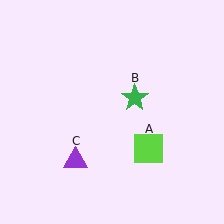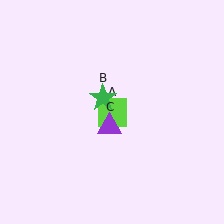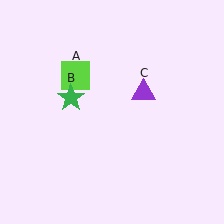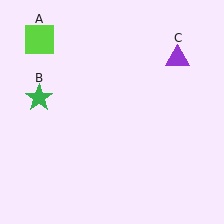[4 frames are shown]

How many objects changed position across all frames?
3 objects changed position: lime square (object A), green star (object B), purple triangle (object C).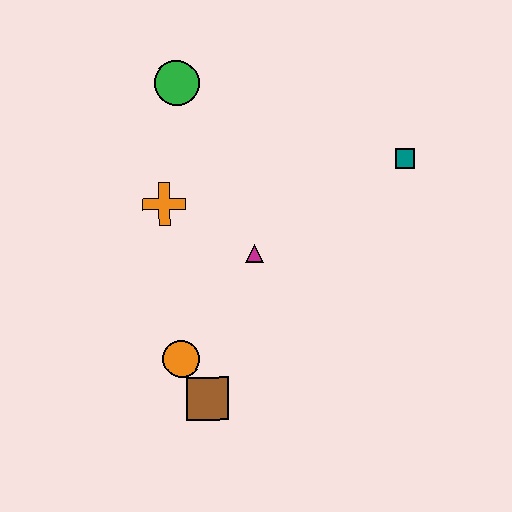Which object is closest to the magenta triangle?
The orange cross is closest to the magenta triangle.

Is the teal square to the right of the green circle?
Yes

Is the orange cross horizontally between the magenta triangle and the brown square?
No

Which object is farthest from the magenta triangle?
The green circle is farthest from the magenta triangle.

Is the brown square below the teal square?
Yes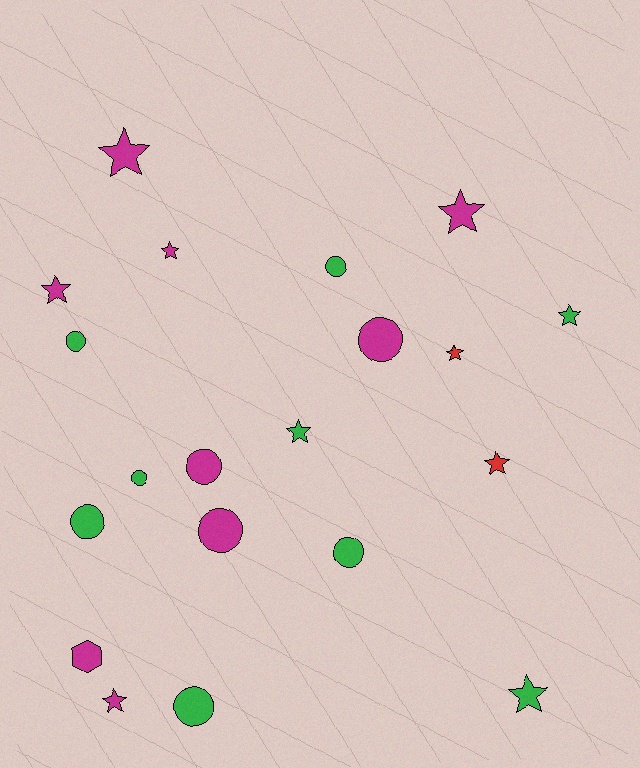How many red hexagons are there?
There are no red hexagons.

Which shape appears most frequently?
Star, with 10 objects.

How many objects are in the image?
There are 20 objects.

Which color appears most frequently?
Magenta, with 9 objects.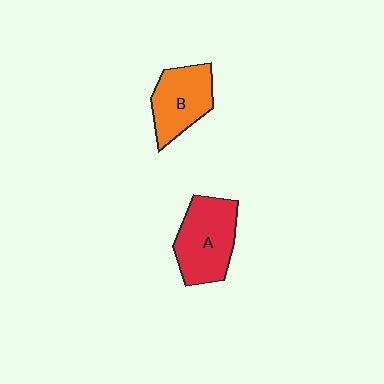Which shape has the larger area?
Shape A (red).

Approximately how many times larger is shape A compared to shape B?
Approximately 1.2 times.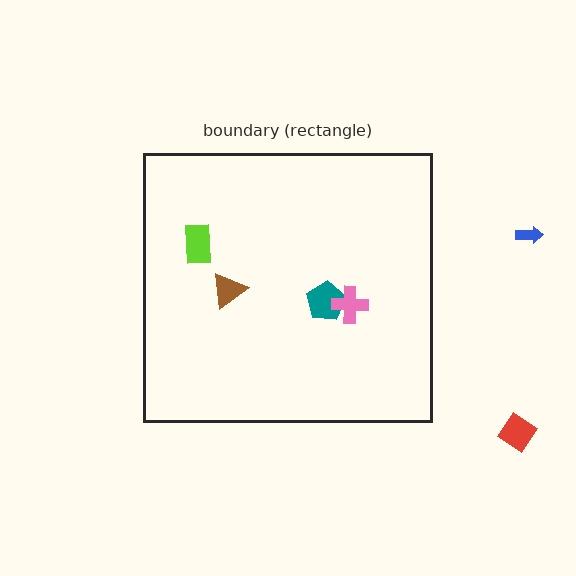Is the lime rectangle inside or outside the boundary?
Inside.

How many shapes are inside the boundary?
4 inside, 2 outside.